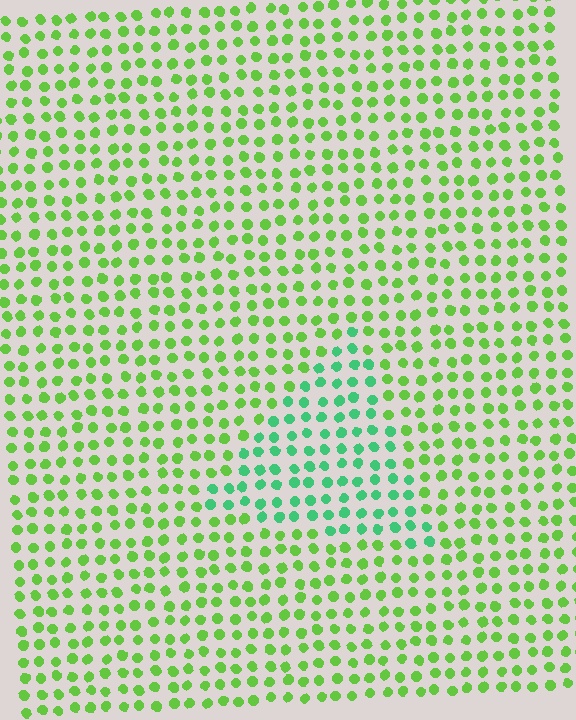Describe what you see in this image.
The image is filled with small lime elements in a uniform arrangement. A triangle-shaped region is visible where the elements are tinted to a slightly different hue, forming a subtle color boundary.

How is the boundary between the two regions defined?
The boundary is defined purely by a slight shift in hue (about 41 degrees). Spacing, size, and orientation are identical on both sides.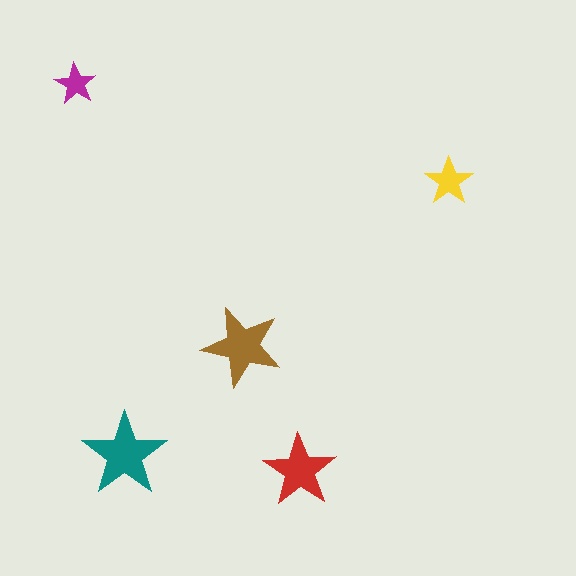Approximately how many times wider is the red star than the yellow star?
About 1.5 times wider.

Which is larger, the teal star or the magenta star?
The teal one.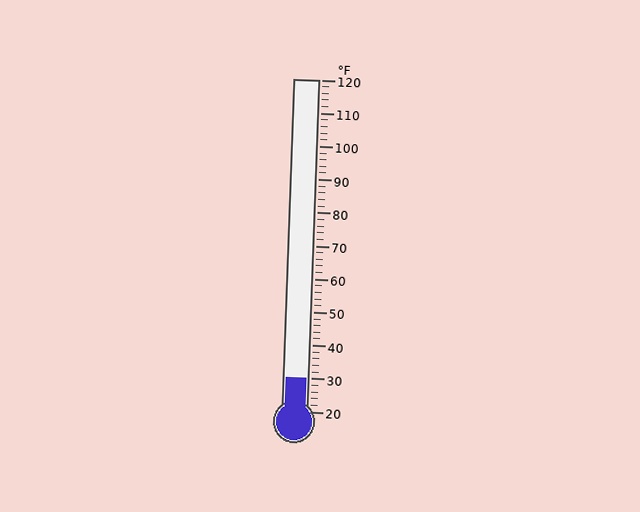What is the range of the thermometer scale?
The thermometer scale ranges from 20°F to 120°F.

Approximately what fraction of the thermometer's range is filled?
The thermometer is filled to approximately 10% of its range.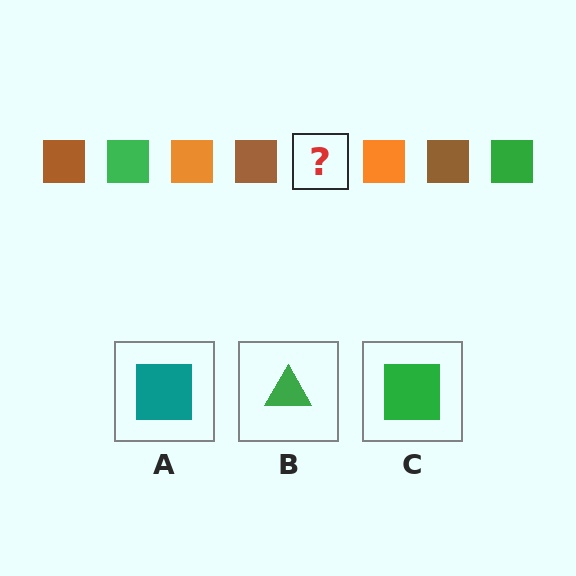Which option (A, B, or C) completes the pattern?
C.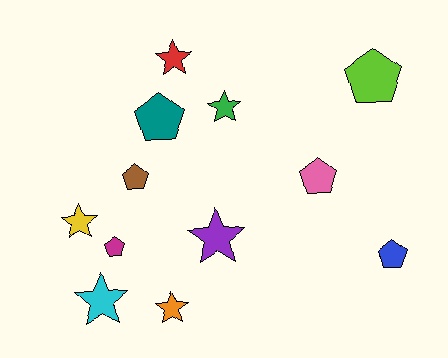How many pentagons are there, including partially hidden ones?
There are 6 pentagons.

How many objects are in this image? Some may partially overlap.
There are 12 objects.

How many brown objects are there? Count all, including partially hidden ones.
There is 1 brown object.